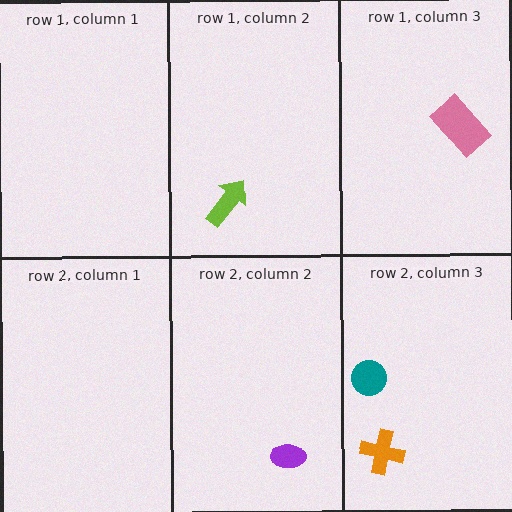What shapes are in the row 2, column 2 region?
The purple ellipse.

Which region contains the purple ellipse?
The row 2, column 2 region.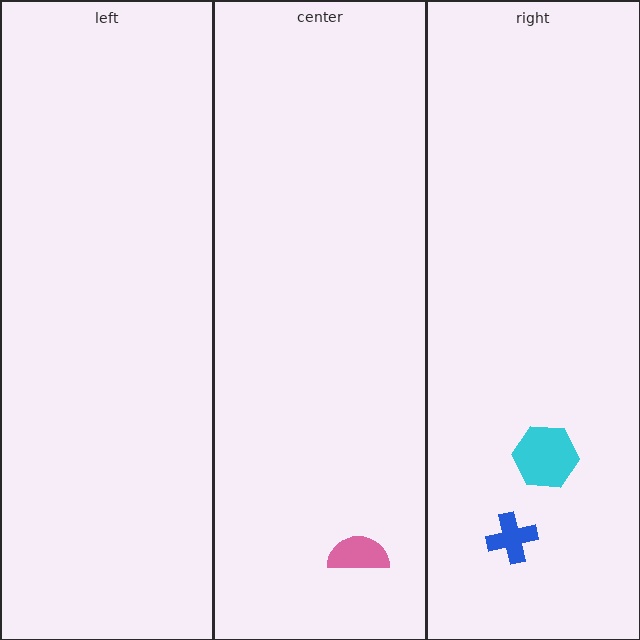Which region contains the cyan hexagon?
The right region.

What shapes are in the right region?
The blue cross, the cyan hexagon.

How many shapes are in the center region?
1.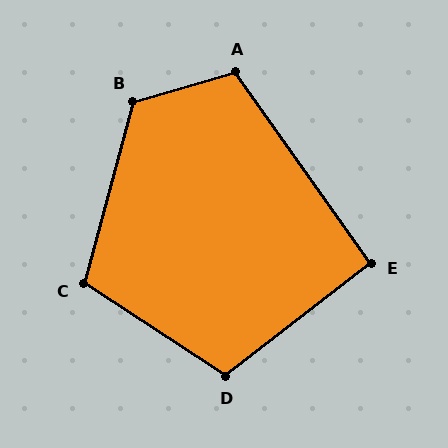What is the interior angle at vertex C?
Approximately 108 degrees (obtuse).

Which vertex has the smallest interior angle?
E, at approximately 92 degrees.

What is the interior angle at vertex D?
Approximately 109 degrees (obtuse).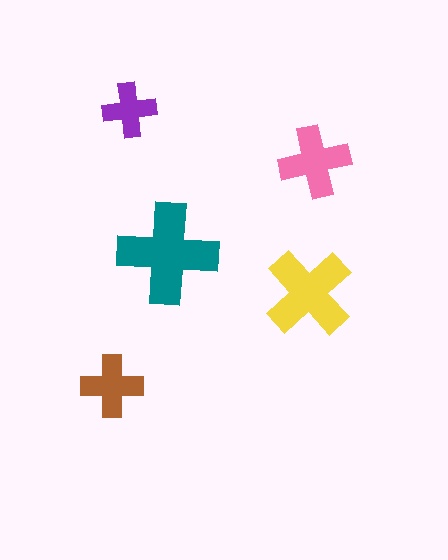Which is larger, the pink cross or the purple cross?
The pink one.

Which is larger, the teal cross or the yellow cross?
The teal one.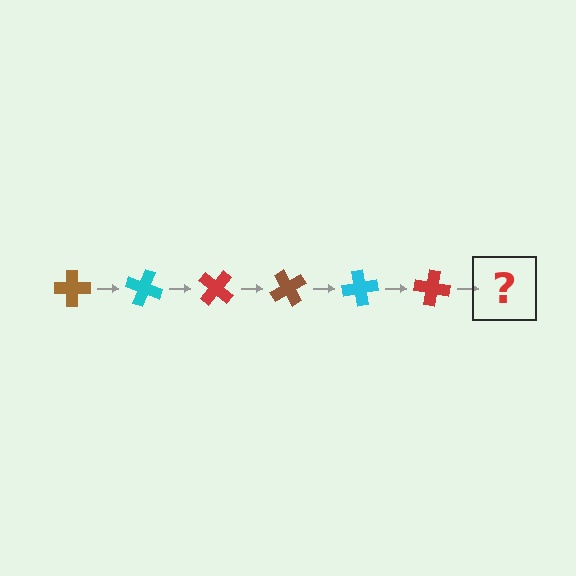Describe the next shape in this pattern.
It should be a brown cross, rotated 120 degrees from the start.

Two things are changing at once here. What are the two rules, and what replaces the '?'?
The two rules are that it rotates 20 degrees each step and the color cycles through brown, cyan, and red. The '?' should be a brown cross, rotated 120 degrees from the start.